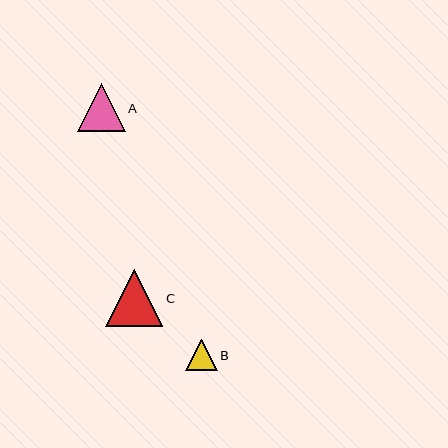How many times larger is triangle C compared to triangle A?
Triangle C is approximately 1.2 times the size of triangle A.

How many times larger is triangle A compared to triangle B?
Triangle A is approximately 1.5 times the size of triangle B.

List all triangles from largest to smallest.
From largest to smallest: C, A, B.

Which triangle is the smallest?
Triangle B is the smallest with a size of approximately 32 pixels.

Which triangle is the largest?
Triangle C is the largest with a size of approximately 57 pixels.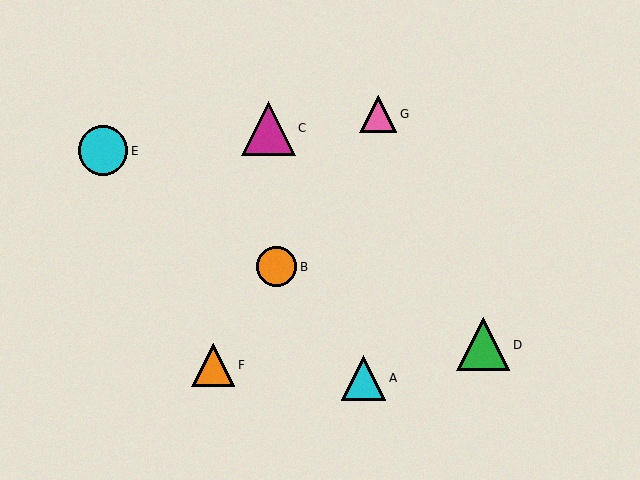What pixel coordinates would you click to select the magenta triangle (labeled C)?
Click at (269, 128) to select the magenta triangle C.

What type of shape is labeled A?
Shape A is a cyan triangle.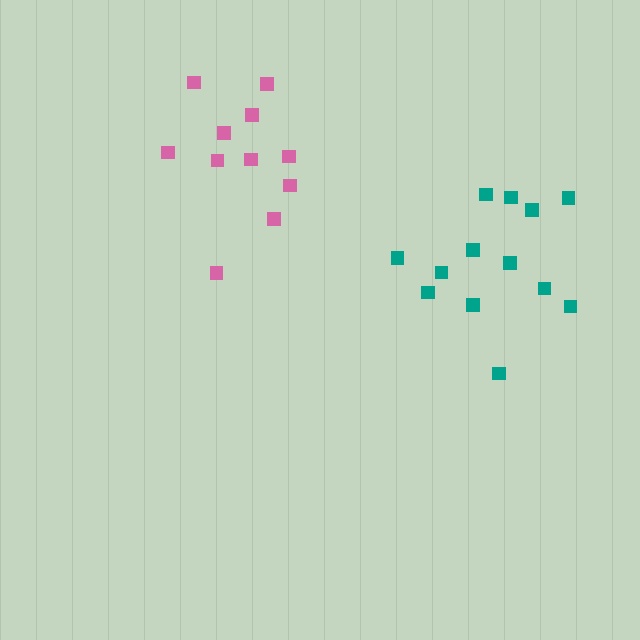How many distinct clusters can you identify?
There are 2 distinct clusters.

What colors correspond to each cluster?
The clusters are colored: pink, teal.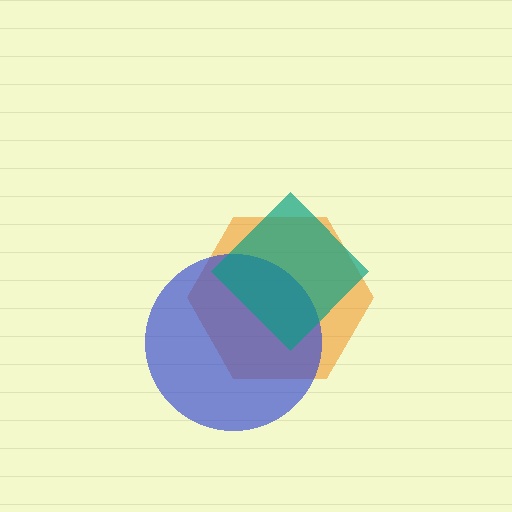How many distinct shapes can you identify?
There are 3 distinct shapes: an orange hexagon, a blue circle, a teal diamond.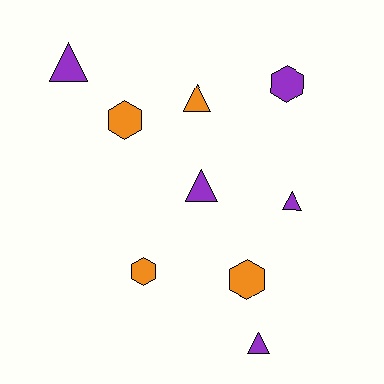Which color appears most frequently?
Purple, with 5 objects.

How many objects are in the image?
There are 9 objects.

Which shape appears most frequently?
Triangle, with 5 objects.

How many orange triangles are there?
There is 1 orange triangle.